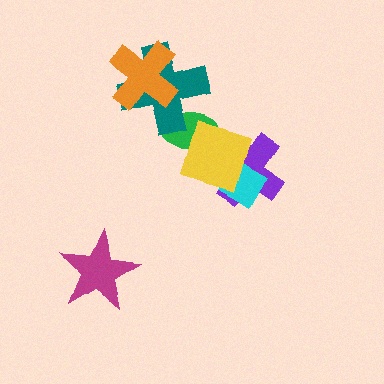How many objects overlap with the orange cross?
1 object overlaps with the orange cross.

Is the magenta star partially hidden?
No, no other shape covers it.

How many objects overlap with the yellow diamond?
3 objects overlap with the yellow diamond.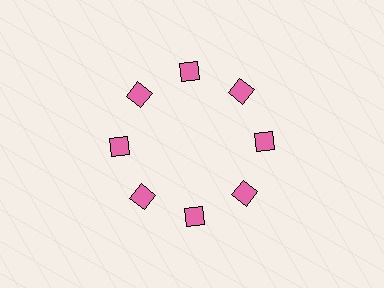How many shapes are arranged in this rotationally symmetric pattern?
There are 8 shapes, arranged in 8 groups of 1.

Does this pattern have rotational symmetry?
Yes, this pattern has 8-fold rotational symmetry. It looks the same after rotating 45 degrees around the center.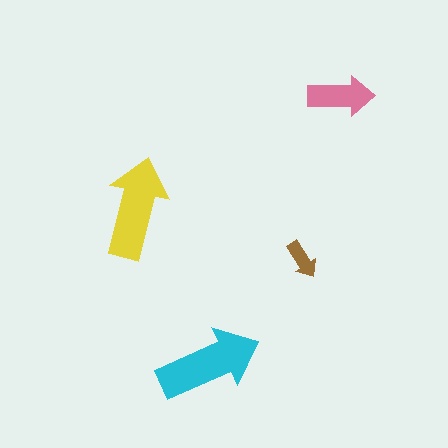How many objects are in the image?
There are 4 objects in the image.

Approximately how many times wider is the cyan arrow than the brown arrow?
About 2.5 times wider.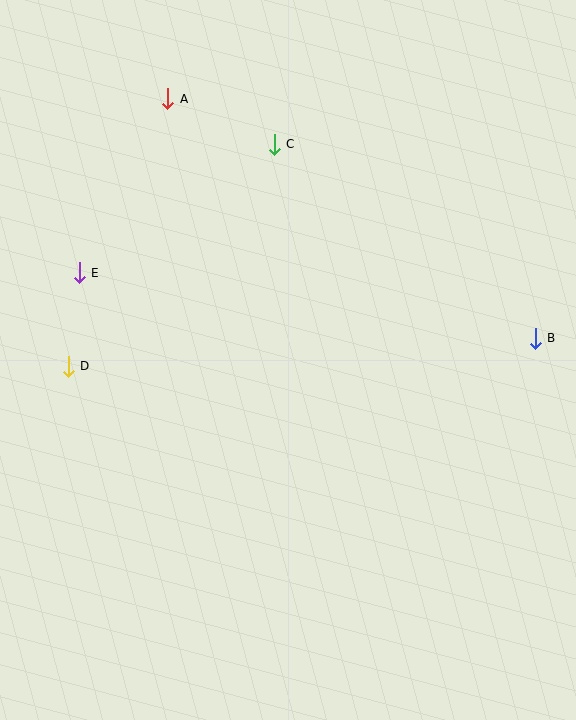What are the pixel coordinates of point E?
Point E is at (79, 273).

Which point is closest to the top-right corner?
Point C is closest to the top-right corner.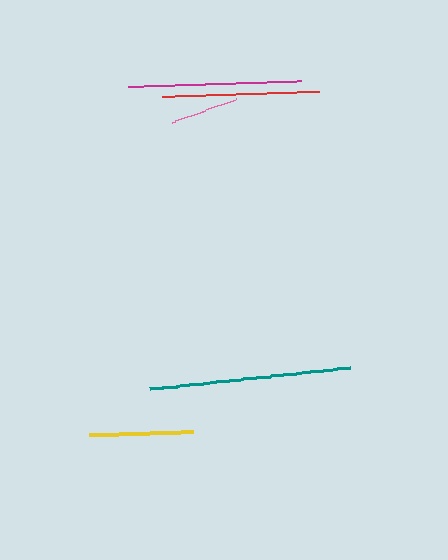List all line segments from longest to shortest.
From longest to shortest: teal, magenta, red, yellow, pink.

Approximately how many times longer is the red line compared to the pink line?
The red line is approximately 2.3 times the length of the pink line.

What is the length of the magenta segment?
The magenta segment is approximately 173 pixels long.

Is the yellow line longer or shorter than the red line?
The red line is longer than the yellow line.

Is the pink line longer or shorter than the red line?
The red line is longer than the pink line.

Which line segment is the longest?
The teal line is the longest at approximately 202 pixels.